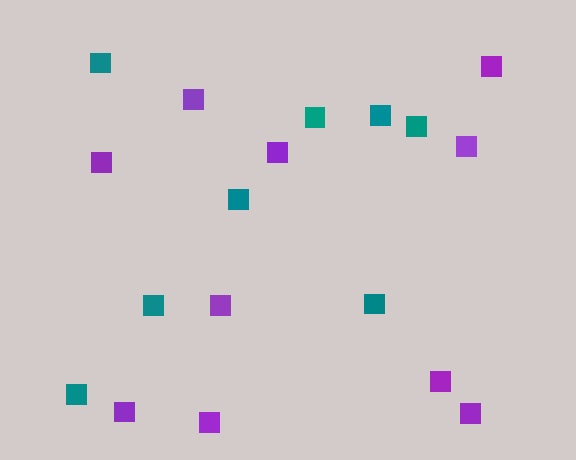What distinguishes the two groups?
There are 2 groups: one group of purple squares (10) and one group of teal squares (8).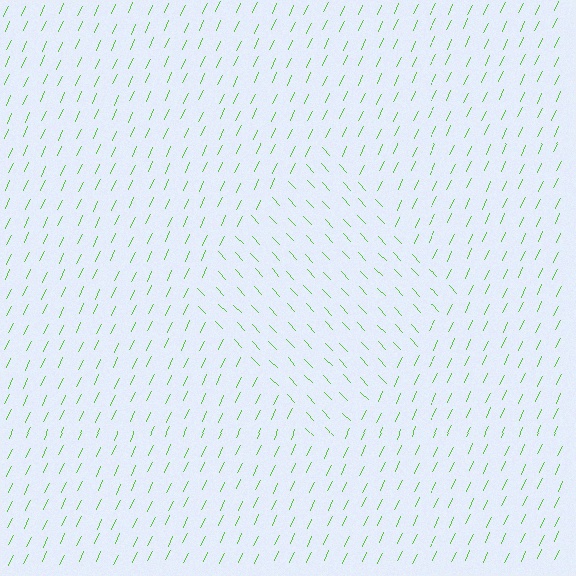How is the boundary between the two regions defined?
The boundary is defined purely by a change in line orientation (approximately 68 degrees difference). All lines are the same color and thickness.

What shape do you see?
I see a diamond.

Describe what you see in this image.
The image is filled with small lime line segments. A diamond region in the image has lines oriented differently from the surrounding lines, creating a visible texture boundary.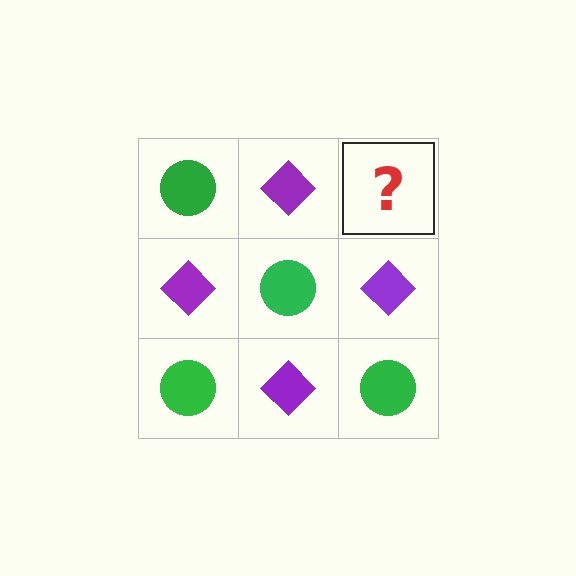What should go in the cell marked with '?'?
The missing cell should contain a green circle.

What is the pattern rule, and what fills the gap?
The rule is that it alternates green circle and purple diamond in a checkerboard pattern. The gap should be filled with a green circle.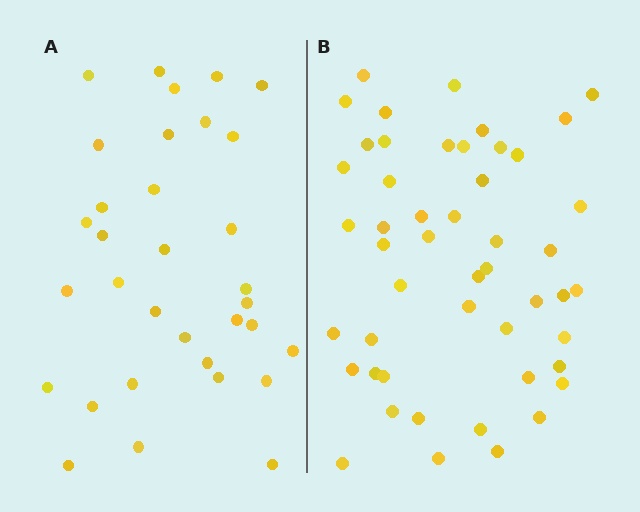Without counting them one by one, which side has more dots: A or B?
Region B (the right region) has more dots.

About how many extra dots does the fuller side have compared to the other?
Region B has approximately 15 more dots than region A.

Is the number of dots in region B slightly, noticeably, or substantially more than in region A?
Region B has substantially more. The ratio is roughly 1.5 to 1.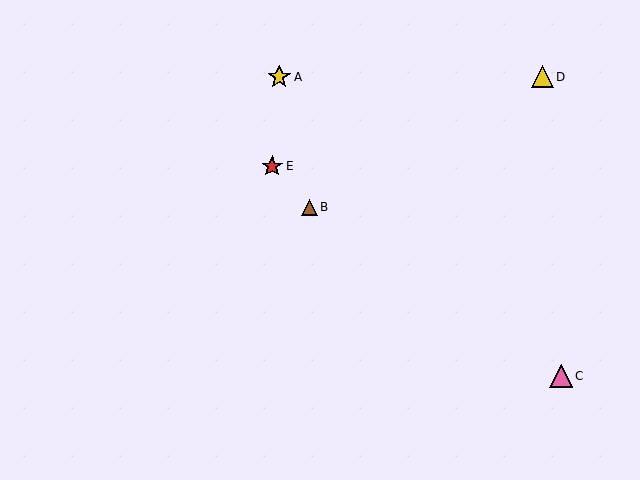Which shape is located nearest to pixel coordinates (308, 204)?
The brown triangle (labeled B) at (309, 207) is nearest to that location.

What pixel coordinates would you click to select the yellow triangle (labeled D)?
Click at (543, 77) to select the yellow triangle D.